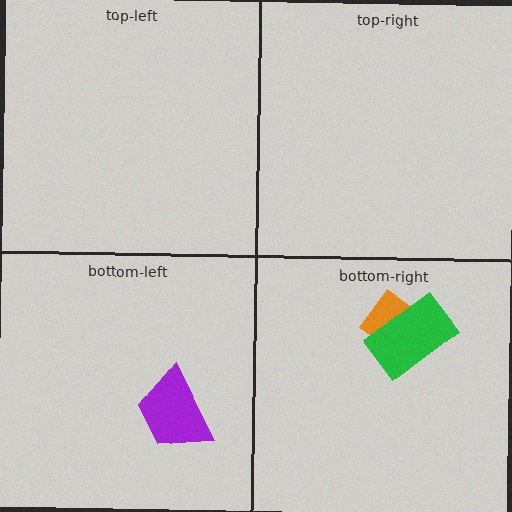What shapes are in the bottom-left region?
The purple trapezoid.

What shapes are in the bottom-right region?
The orange diamond, the green rectangle.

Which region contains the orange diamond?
The bottom-right region.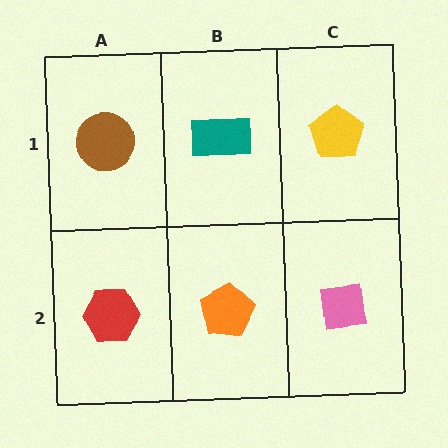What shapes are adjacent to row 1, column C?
A pink square (row 2, column C), a teal rectangle (row 1, column B).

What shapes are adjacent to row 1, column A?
A red hexagon (row 2, column A), a teal rectangle (row 1, column B).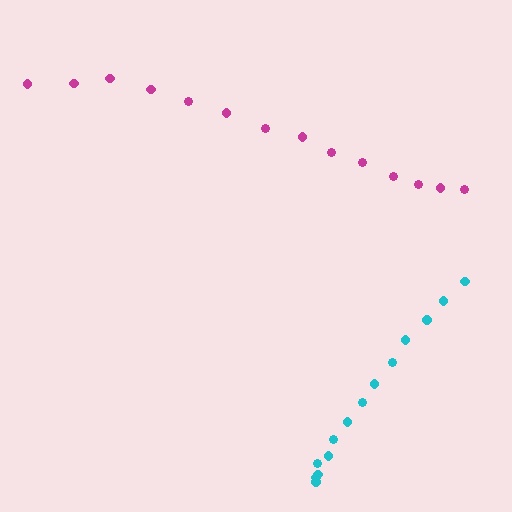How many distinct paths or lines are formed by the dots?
There are 2 distinct paths.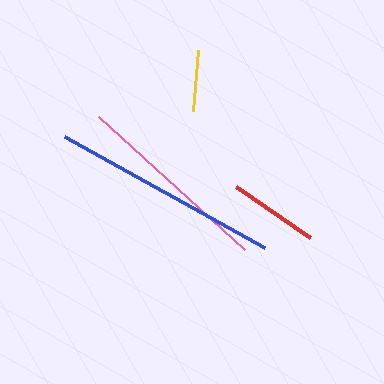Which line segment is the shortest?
The yellow line is the shortest at approximately 62 pixels.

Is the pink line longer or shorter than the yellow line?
The pink line is longer than the yellow line.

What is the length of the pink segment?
The pink segment is approximately 198 pixels long.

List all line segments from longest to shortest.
From longest to shortest: blue, pink, red, yellow.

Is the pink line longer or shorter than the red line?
The pink line is longer than the red line.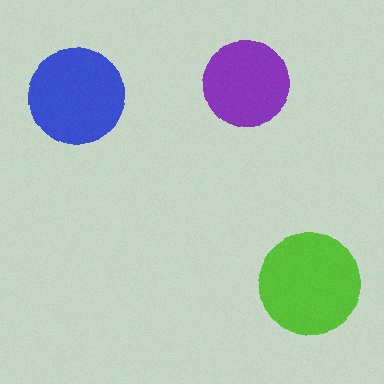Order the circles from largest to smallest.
the lime one, the blue one, the purple one.